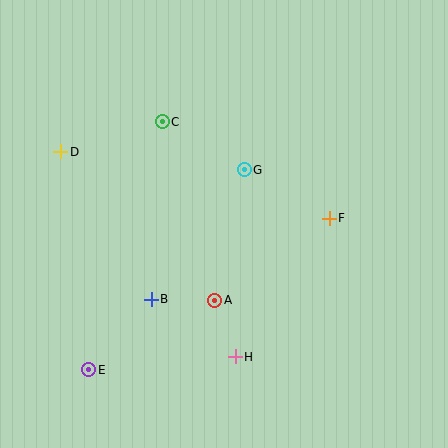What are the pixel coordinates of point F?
Point F is at (329, 218).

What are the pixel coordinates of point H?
Point H is at (235, 357).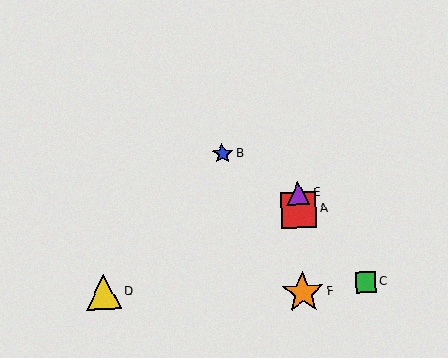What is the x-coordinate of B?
Object B is at x≈222.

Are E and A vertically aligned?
Yes, both are at x≈298.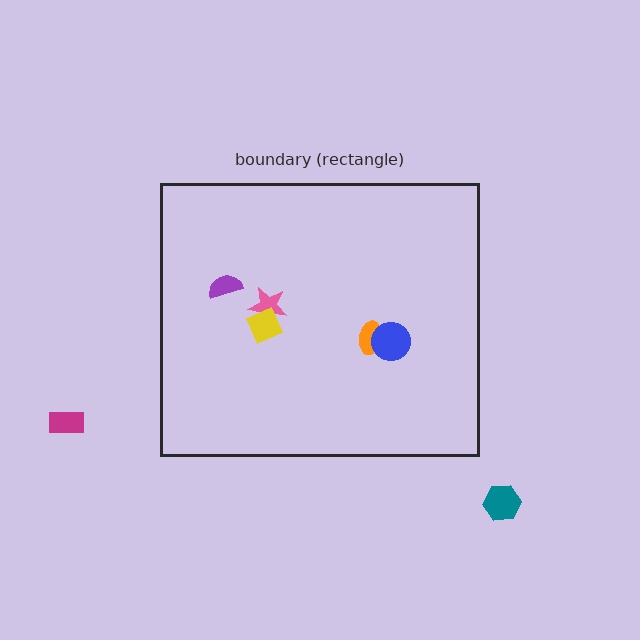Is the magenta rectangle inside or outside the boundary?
Outside.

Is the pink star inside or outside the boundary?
Inside.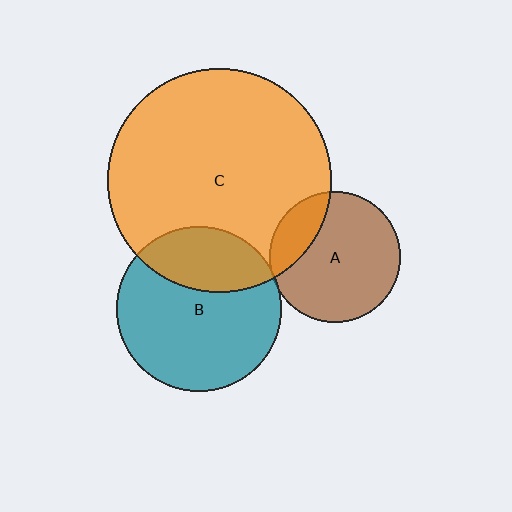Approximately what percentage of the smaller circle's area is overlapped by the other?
Approximately 5%.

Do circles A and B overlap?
Yes.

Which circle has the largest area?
Circle C (orange).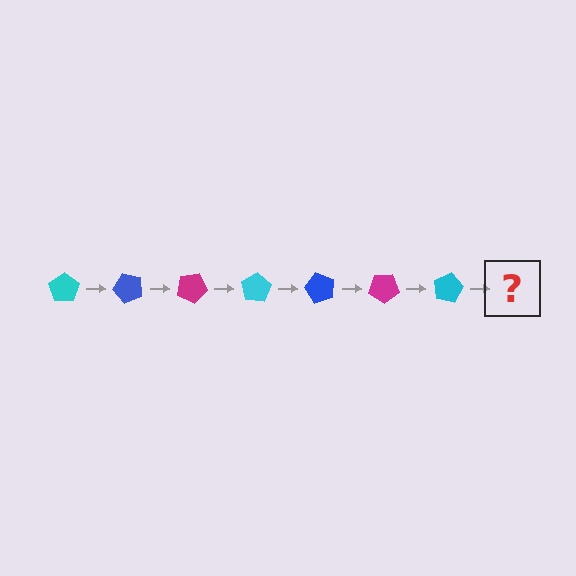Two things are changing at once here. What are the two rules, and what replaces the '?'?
The two rules are that it rotates 50 degrees each step and the color cycles through cyan, blue, and magenta. The '?' should be a blue pentagon, rotated 350 degrees from the start.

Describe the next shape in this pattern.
It should be a blue pentagon, rotated 350 degrees from the start.